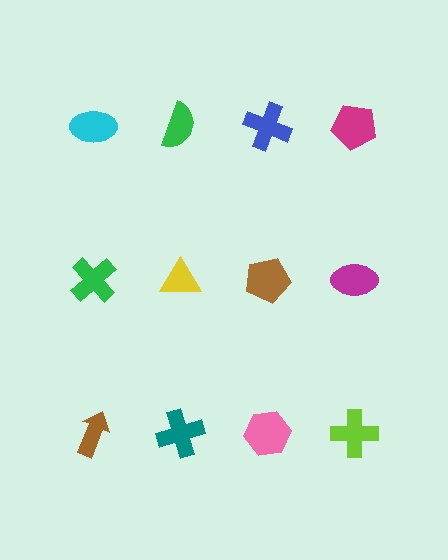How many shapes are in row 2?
4 shapes.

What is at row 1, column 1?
A cyan ellipse.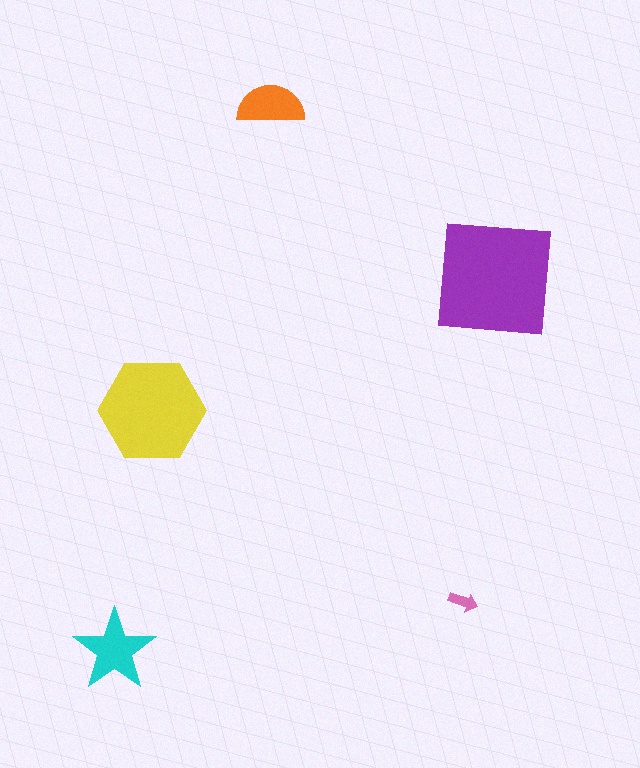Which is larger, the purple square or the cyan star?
The purple square.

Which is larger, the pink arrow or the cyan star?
The cyan star.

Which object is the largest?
The purple square.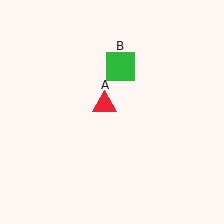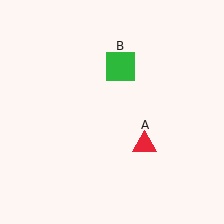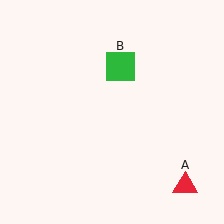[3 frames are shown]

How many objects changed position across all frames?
1 object changed position: red triangle (object A).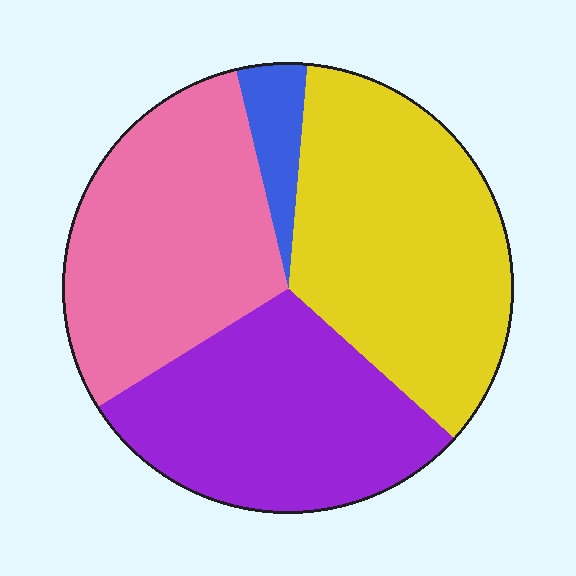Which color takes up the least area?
Blue, at roughly 5%.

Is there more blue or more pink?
Pink.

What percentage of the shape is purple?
Purple takes up between a quarter and a half of the shape.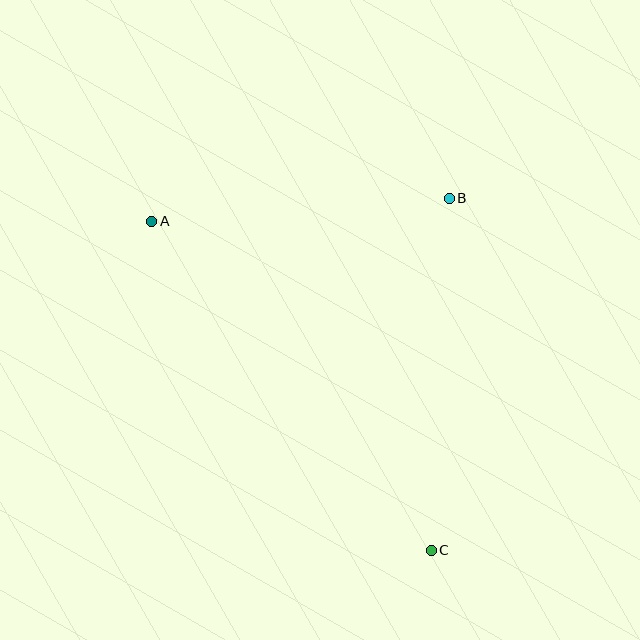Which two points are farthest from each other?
Points A and C are farthest from each other.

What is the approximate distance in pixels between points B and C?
The distance between B and C is approximately 352 pixels.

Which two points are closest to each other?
Points A and B are closest to each other.